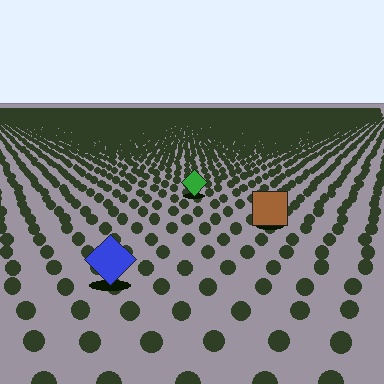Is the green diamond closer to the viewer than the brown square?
No. The brown square is closer — you can tell from the texture gradient: the ground texture is coarser near it.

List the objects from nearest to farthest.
From nearest to farthest: the blue diamond, the brown square, the green diamond.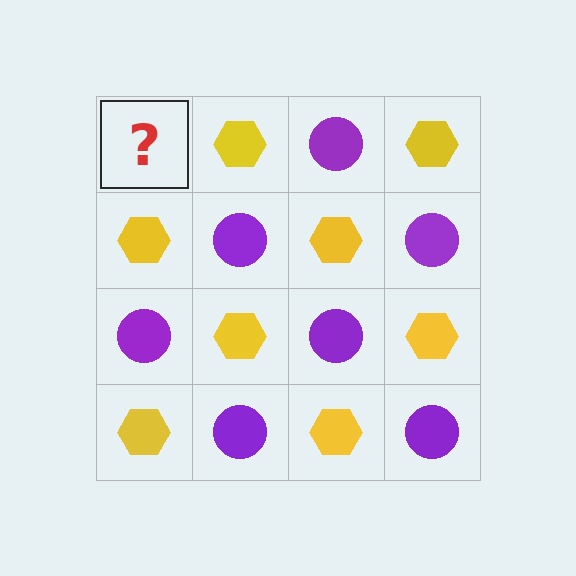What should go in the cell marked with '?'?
The missing cell should contain a purple circle.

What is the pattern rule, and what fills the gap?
The rule is that it alternates purple circle and yellow hexagon in a checkerboard pattern. The gap should be filled with a purple circle.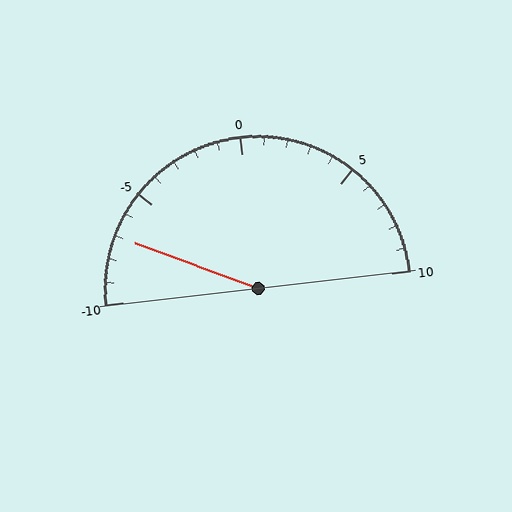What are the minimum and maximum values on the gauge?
The gauge ranges from -10 to 10.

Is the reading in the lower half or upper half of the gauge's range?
The reading is in the lower half of the range (-10 to 10).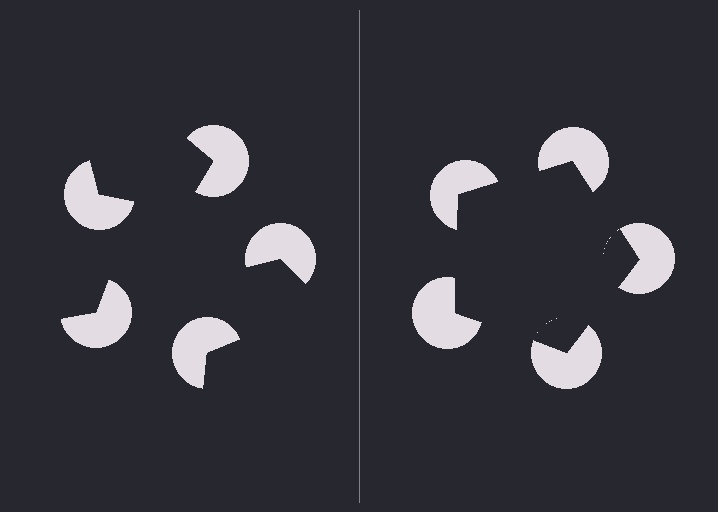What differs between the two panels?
The pac-man discs are positioned identically on both sides; only the wedge orientations differ. On the right they align to a pentagon; on the left they are misaligned.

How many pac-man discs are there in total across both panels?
10 — 5 on each side.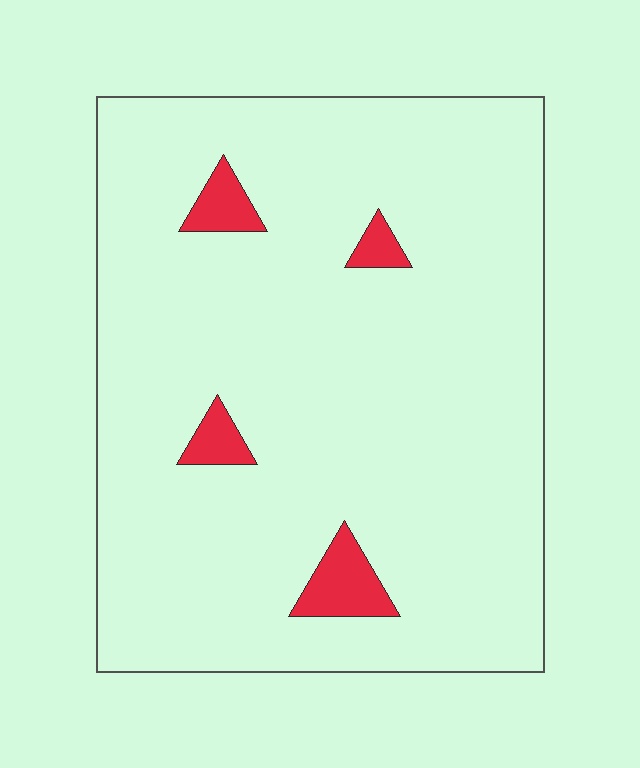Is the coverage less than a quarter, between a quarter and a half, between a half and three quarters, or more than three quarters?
Less than a quarter.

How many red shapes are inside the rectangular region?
4.